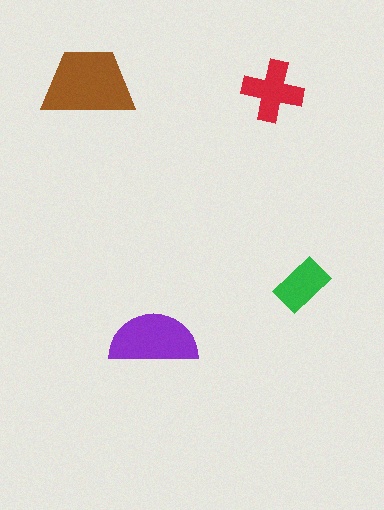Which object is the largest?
The brown trapezoid.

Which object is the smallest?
The green rectangle.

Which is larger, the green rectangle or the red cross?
The red cross.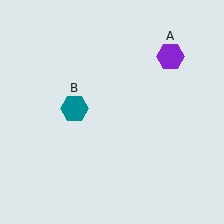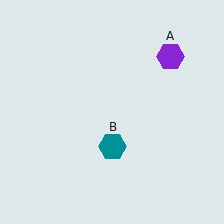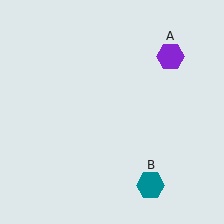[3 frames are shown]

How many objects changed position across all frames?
1 object changed position: teal hexagon (object B).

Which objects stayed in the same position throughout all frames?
Purple hexagon (object A) remained stationary.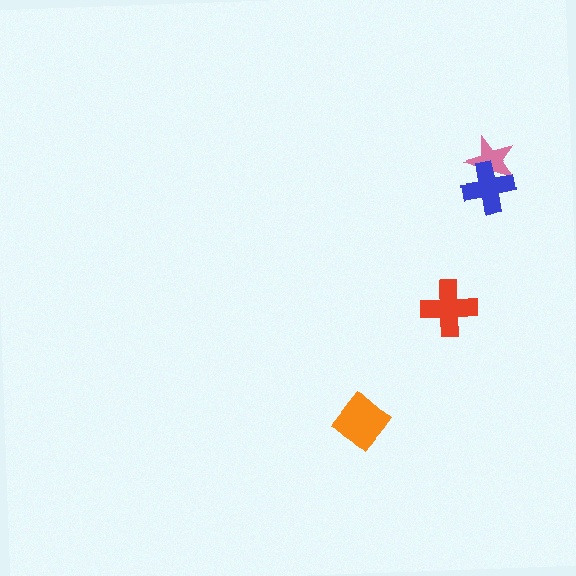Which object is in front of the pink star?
The blue cross is in front of the pink star.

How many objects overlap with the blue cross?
1 object overlaps with the blue cross.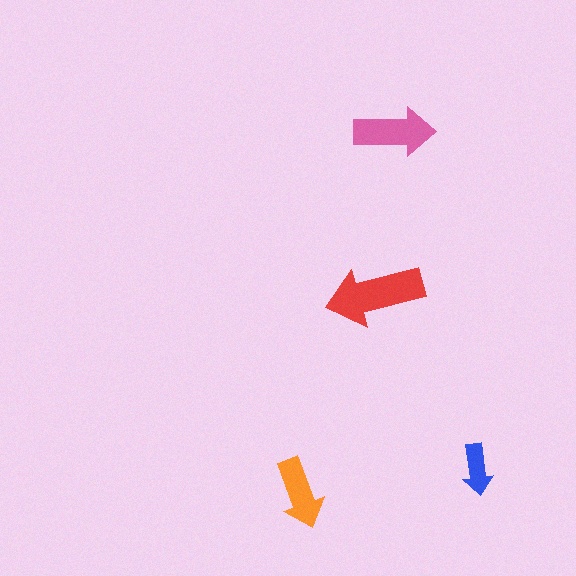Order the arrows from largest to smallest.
the red one, the pink one, the orange one, the blue one.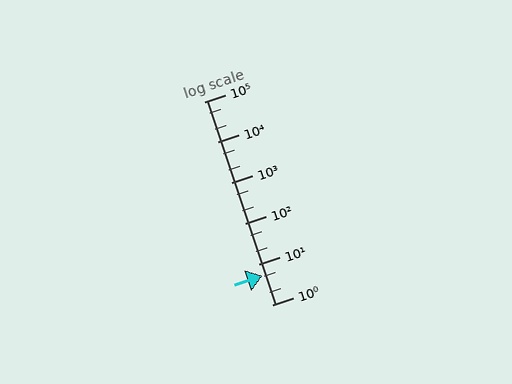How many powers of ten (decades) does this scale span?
The scale spans 5 decades, from 1 to 100000.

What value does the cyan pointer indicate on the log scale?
The pointer indicates approximately 5.2.